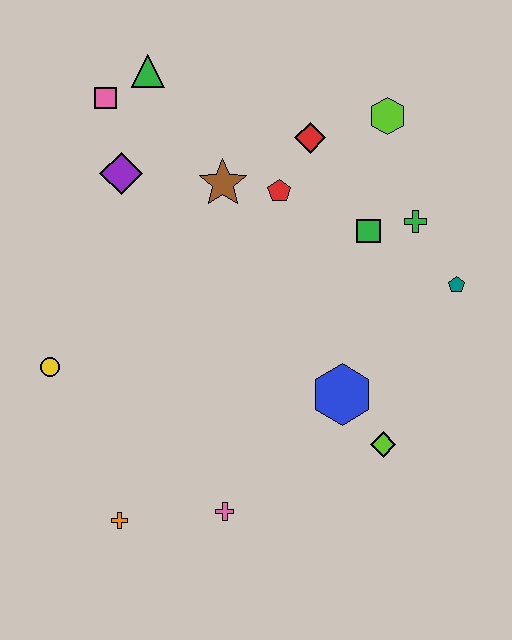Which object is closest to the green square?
The green cross is closest to the green square.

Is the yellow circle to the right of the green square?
No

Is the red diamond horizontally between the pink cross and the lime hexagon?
Yes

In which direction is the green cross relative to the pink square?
The green cross is to the right of the pink square.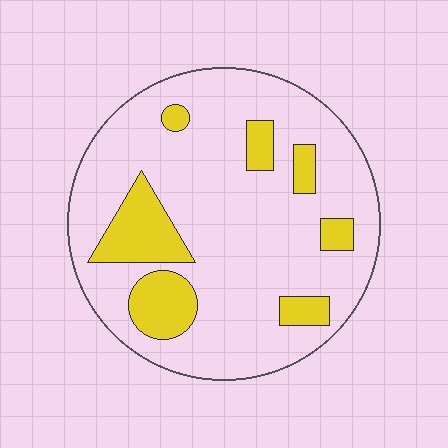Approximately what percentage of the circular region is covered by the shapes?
Approximately 20%.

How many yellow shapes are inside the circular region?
7.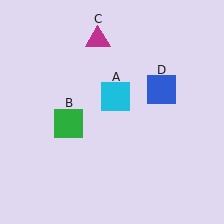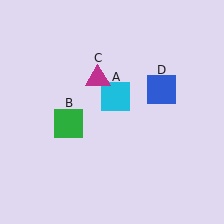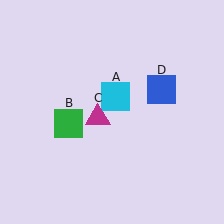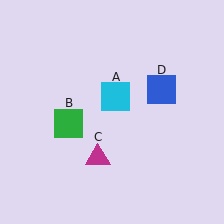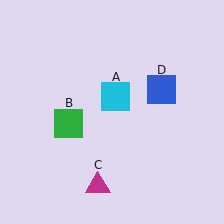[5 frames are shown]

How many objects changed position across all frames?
1 object changed position: magenta triangle (object C).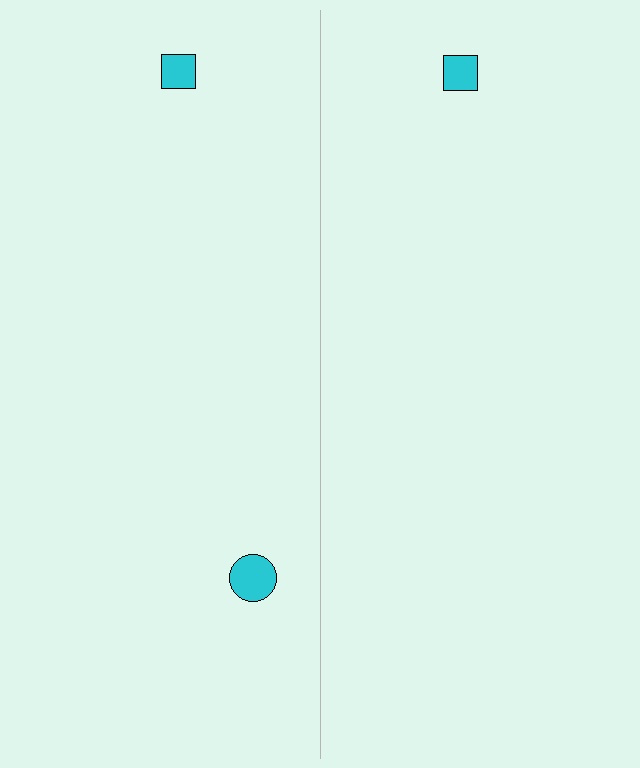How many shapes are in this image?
There are 3 shapes in this image.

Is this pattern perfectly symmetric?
No, the pattern is not perfectly symmetric. A cyan circle is missing from the right side.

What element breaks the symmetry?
A cyan circle is missing from the right side.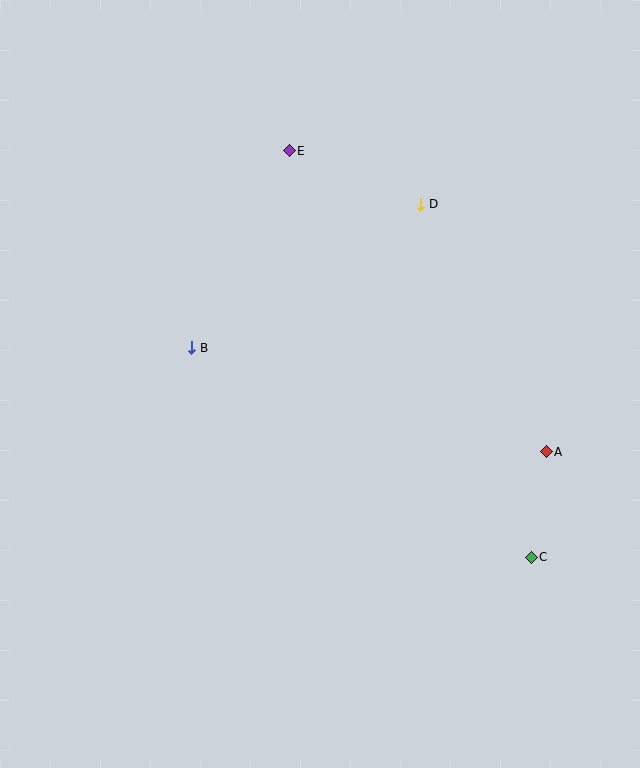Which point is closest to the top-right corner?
Point D is closest to the top-right corner.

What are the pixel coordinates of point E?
Point E is at (289, 151).